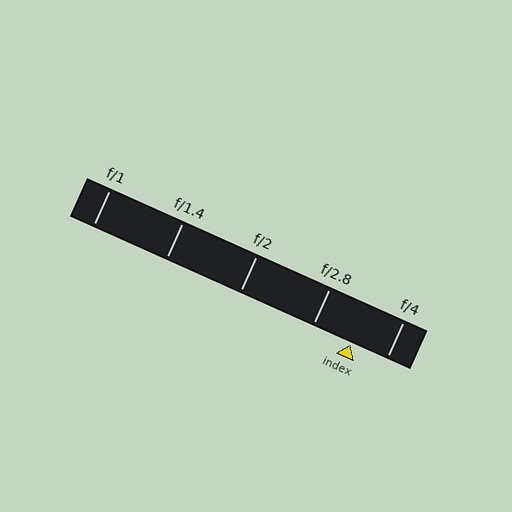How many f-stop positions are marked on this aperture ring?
There are 5 f-stop positions marked.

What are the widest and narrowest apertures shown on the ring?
The widest aperture shown is f/1 and the narrowest is f/4.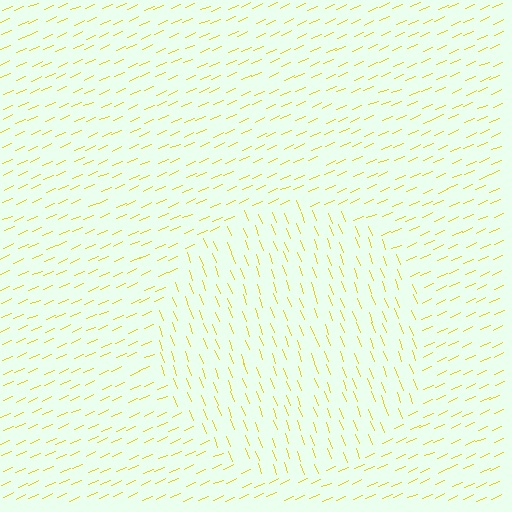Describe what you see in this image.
The image is filled with small yellow line segments. A circle region in the image has lines oriented differently from the surrounding lines, creating a visible texture boundary.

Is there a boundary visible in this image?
Yes, there is a texture boundary formed by a change in line orientation.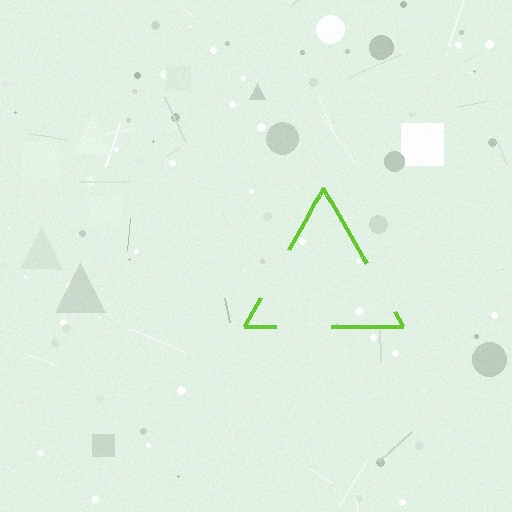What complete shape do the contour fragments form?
The contour fragments form a triangle.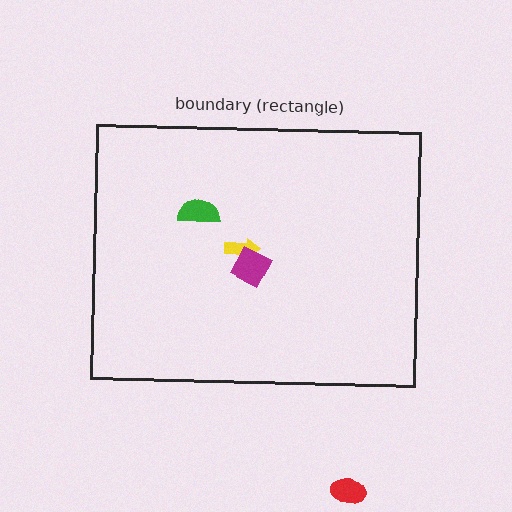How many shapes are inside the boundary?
3 inside, 1 outside.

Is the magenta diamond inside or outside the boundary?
Inside.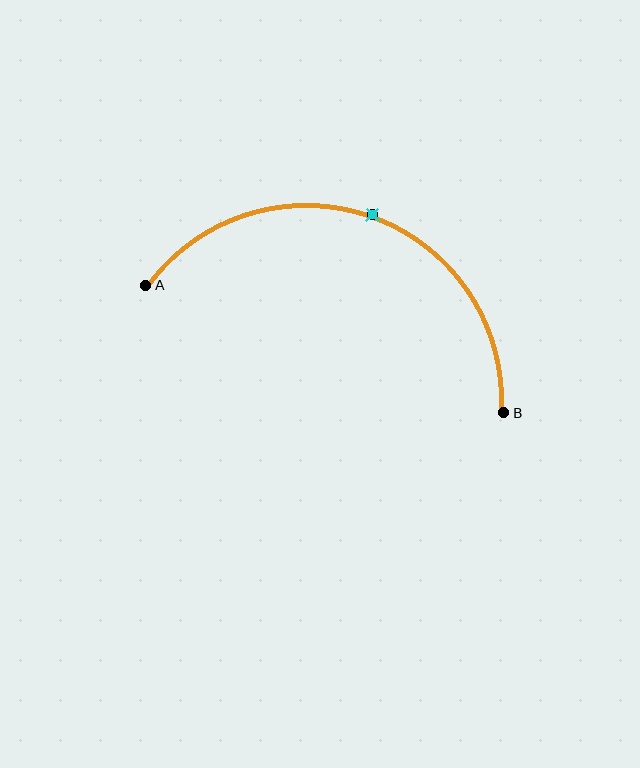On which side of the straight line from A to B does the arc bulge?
The arc bulges above the straight line connecting A and B.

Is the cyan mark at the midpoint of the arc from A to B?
Yes. The cyan mark lies on the arc at equal arc-length from both A and B — it is the arc midpoint.